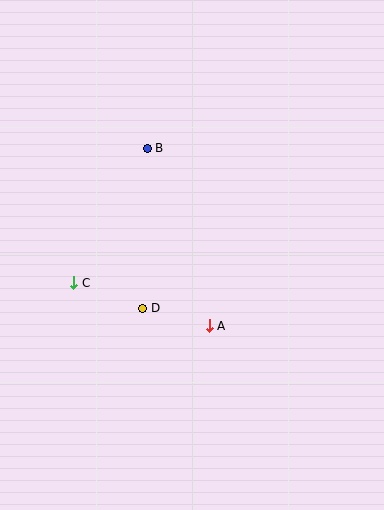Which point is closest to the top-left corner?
Point B is closest to the top-left corner.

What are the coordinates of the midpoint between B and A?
The midpoint between B and A is at (178, 237).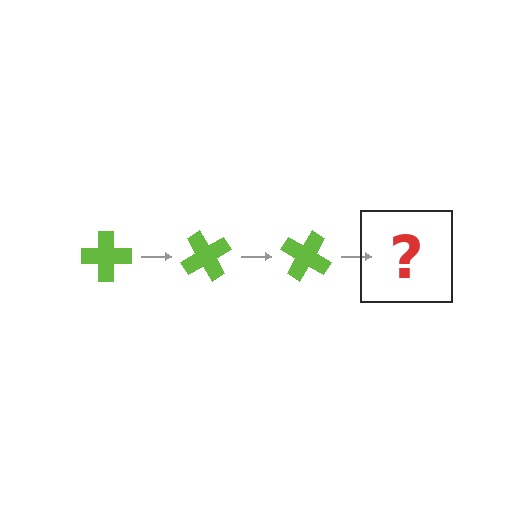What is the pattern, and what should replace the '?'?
The pattern is that the cross rotates 60 degrees each step. The '?' should be a lime cross rotated 180 degrees.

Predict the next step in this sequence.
The next step is a lime cross rotated 180 degrees.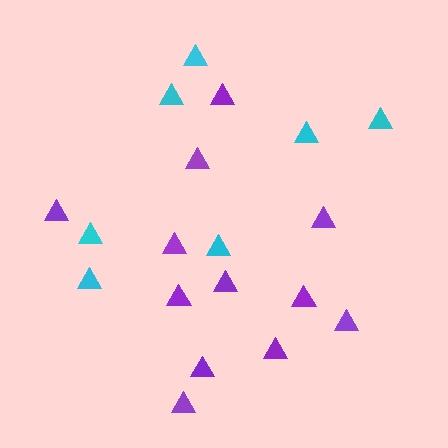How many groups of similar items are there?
There are 2 groups: one group of cyan triangles (7) and one group of purple triangles (12).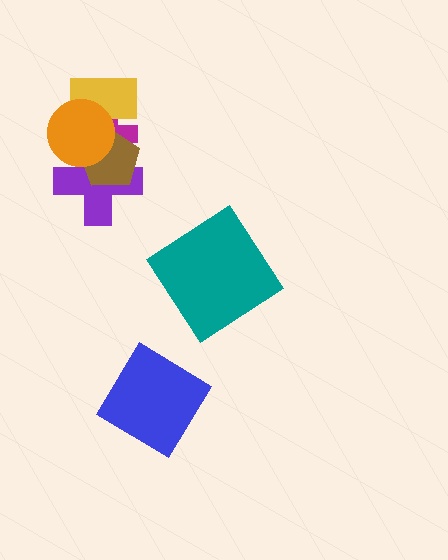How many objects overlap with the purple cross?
3 objects overlap with the purple cross.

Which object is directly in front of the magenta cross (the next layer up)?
The purple cross is directly in front of the magenta cross.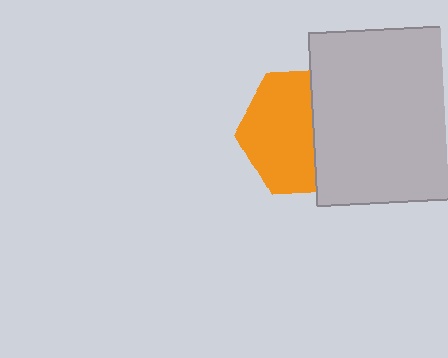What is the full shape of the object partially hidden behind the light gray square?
The partially hidden object is an orange hexagon.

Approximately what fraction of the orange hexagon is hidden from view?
Roughly 41% of the orange hexagon is hidden behind the light gray square.